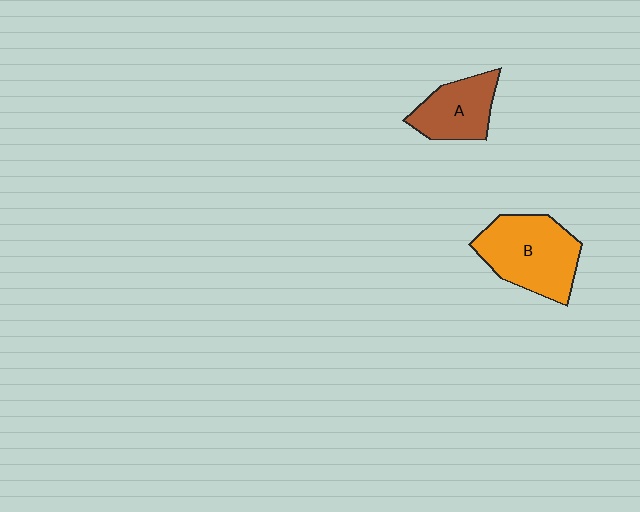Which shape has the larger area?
Shape B (orange).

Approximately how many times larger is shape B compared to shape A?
Approximately 1.5 times.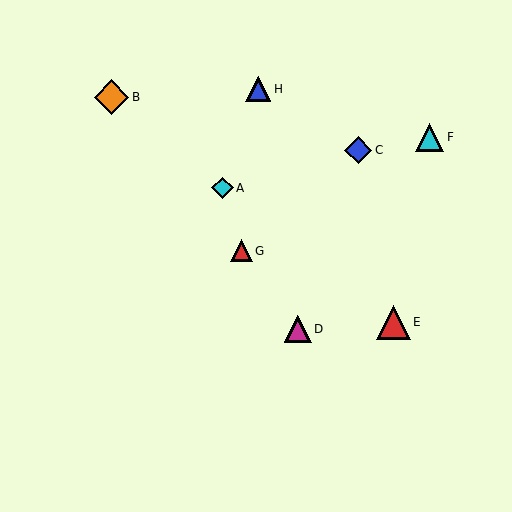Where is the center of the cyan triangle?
The center of the cyan triangle is at (430, 137).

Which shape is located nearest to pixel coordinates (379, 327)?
The red triangle (labeled E) at (393, 322) is nearest to that location.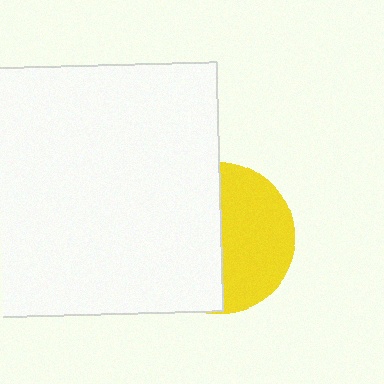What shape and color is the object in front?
The object in front is a white square.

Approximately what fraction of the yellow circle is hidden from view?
Roughly 53% of the yellow circle is hidden behind the white square.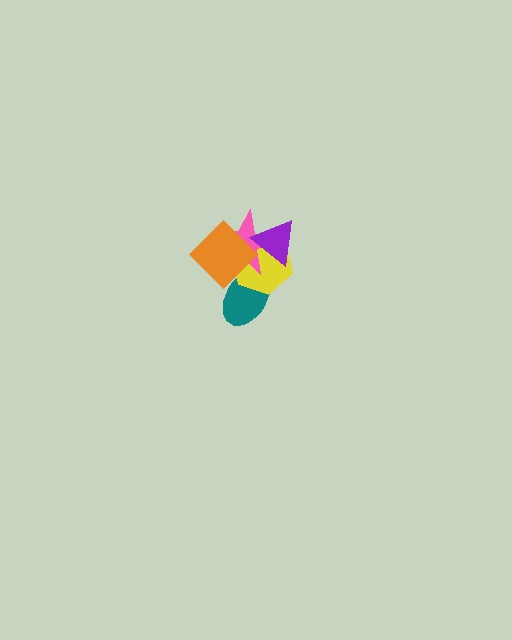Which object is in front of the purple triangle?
The orange diamond is in front of the purple triangle.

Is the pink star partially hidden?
Yes, it is partially covered by another shape.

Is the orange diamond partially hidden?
No, no other shape covers it.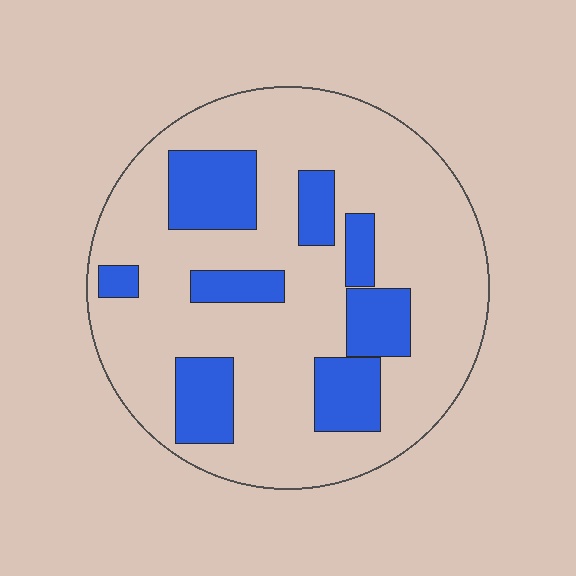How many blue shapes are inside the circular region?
8.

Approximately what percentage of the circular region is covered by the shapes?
Approximately 25%.